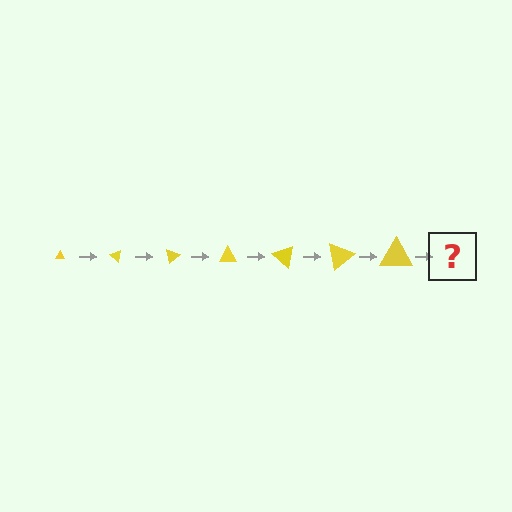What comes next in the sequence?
The next element should be a triangle, larger than the previous one and rotated 280 degrees from the start.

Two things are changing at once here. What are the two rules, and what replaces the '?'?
The two rules are that the triangle grows larger each step and it rotates 40 degrees each step. The '?' should be a triangle, larger than the previous one and rotated 280 degrees from the start.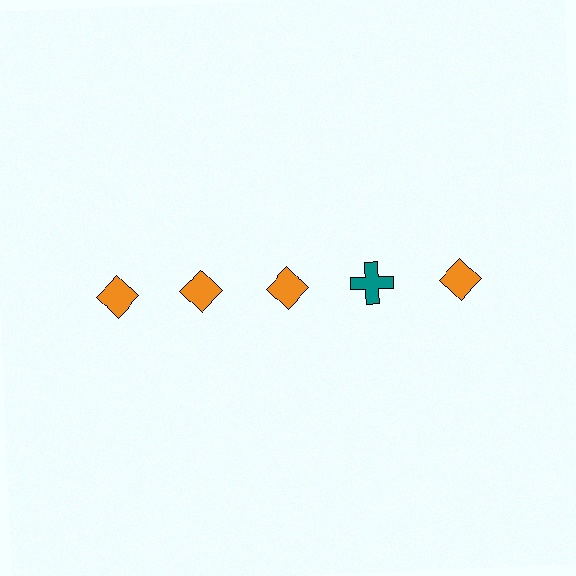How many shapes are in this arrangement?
There are 5 shapes arranged in a grid pattern.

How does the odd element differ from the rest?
It differs in both color (teal instead of orange) and shape (cross instead of diamond).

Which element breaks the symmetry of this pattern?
The teal cross in the top row, second from right column breaks the symmetry. All other shapes are orange diamonds.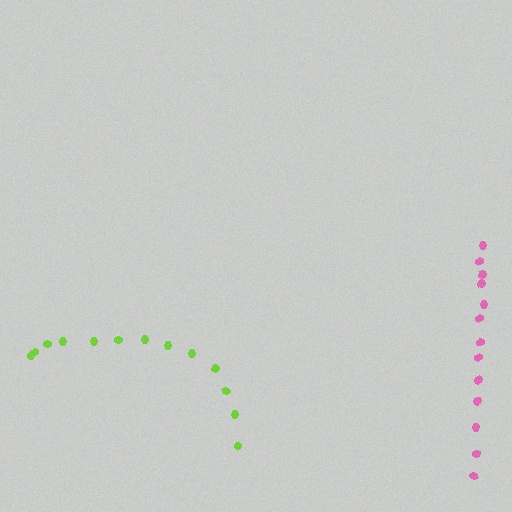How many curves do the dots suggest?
There are 2 distinct paths.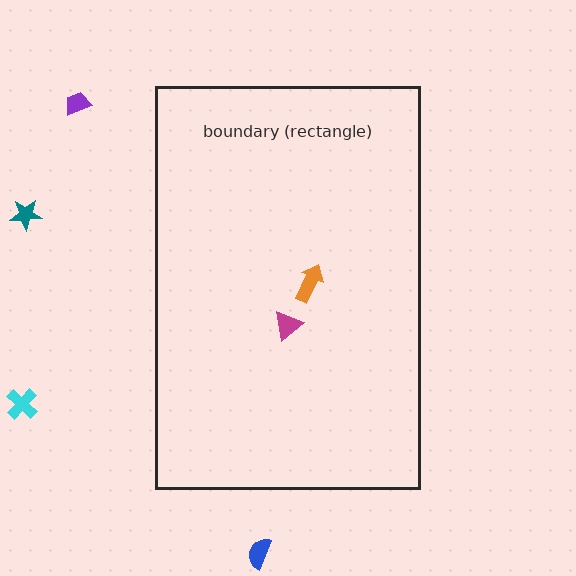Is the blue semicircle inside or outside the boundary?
Outside.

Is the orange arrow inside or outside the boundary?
Inside.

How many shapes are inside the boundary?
2 inside, 4 outside.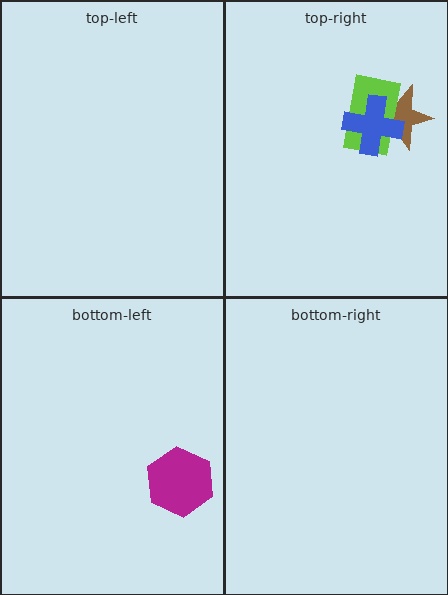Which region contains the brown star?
The top-right region.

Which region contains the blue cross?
The top-right region.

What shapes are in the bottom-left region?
The magenta hexagon.